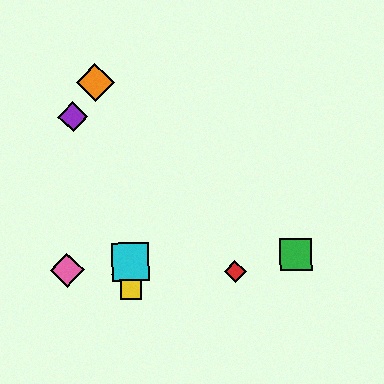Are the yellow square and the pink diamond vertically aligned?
No, the yellow square is at x≈131 and the pink diamond is at x≈67.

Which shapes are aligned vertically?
The blue diamond, the yellow square, the cyan square are aligned vertically.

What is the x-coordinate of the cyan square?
The cyan square is at x≈130.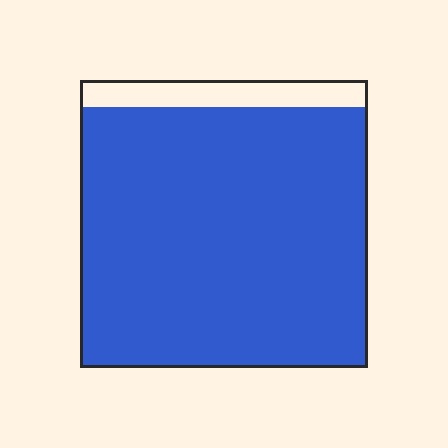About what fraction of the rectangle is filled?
About nine tenths (9/10).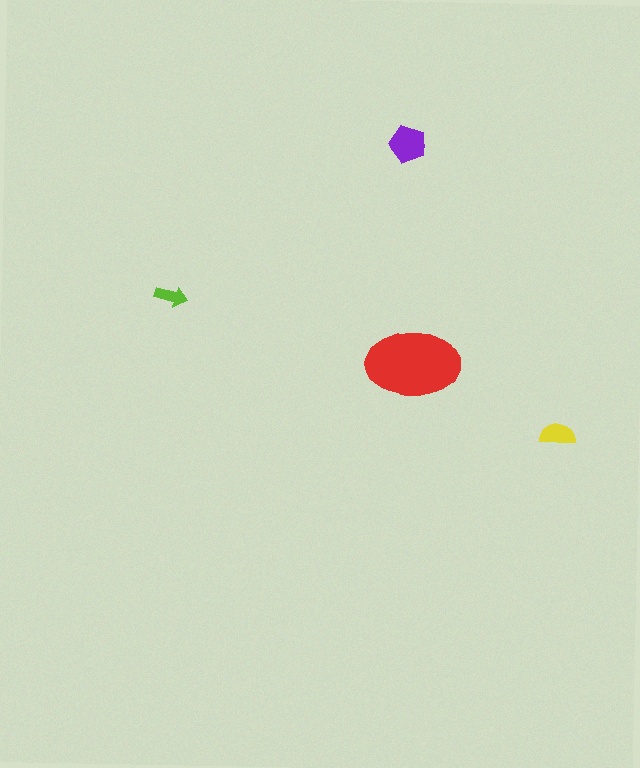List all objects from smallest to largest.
The lime arrow, the yellow semicircle, the purple pentagon, the red ellipse.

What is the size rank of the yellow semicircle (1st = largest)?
3rd.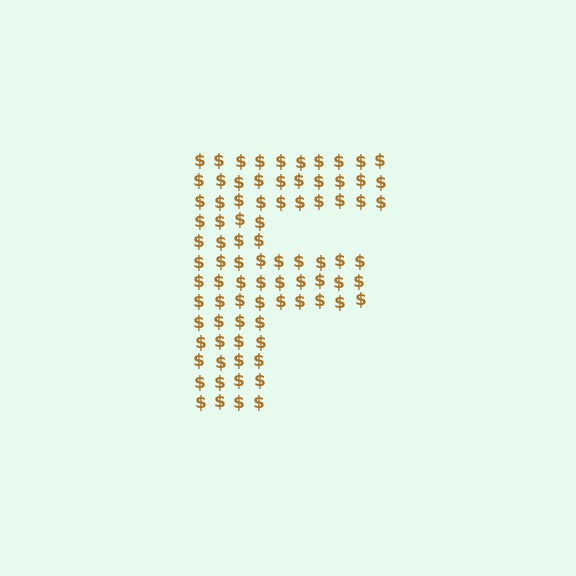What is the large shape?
The large shape is the letter F.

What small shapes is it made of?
It is made of small dollar signs.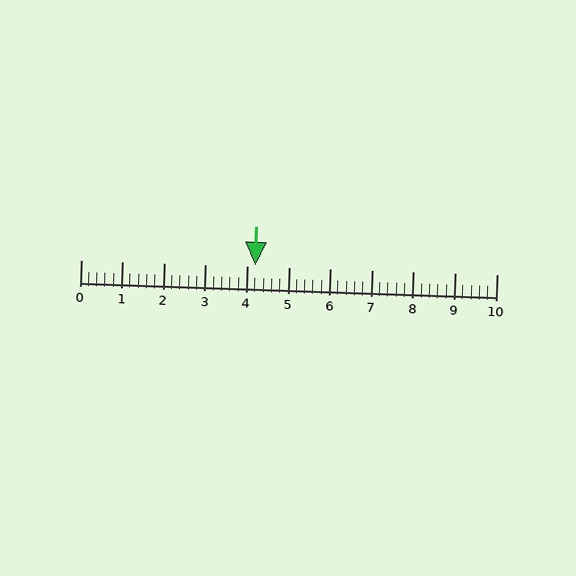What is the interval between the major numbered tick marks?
The major tick marks are spaced 1 units apart.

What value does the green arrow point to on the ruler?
The green arrow points to approximately 4.2.